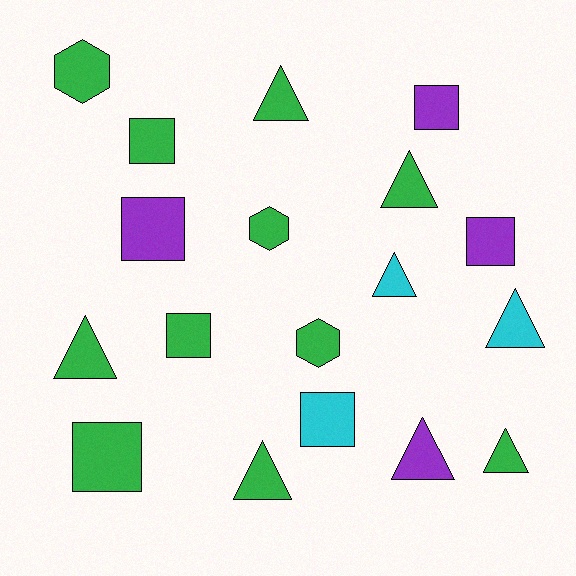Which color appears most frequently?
Green, with 11 objects.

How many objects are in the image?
There are 18 objects.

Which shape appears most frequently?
Triangle, with 8 objects.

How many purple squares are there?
There are 3 purple squares.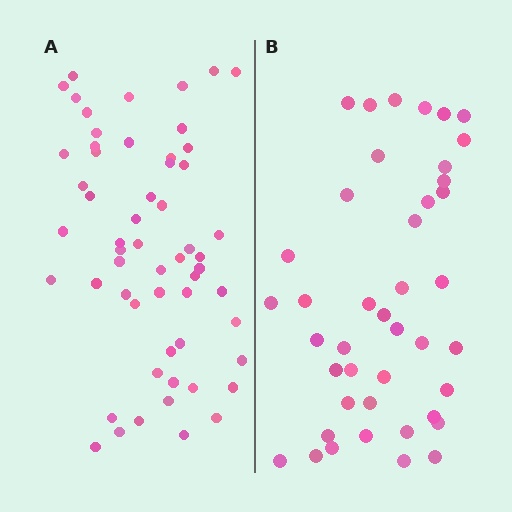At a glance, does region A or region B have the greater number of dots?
Region A (the left region) has more dots.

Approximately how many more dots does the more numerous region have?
Region A has approximately 15 more dots than region B.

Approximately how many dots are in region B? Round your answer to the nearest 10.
About 40 dots. (The exact count is 42, which rounds to 40.)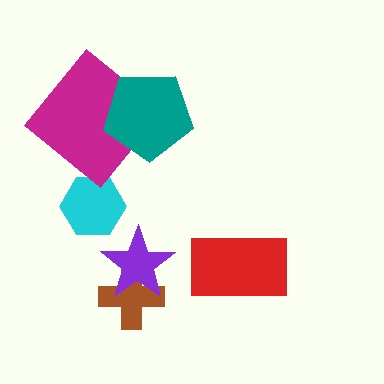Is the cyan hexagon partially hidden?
No, no other shape covers it.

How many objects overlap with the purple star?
1 object overlaps with the purple star.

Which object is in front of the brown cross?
The purple star is in front of the brown cross.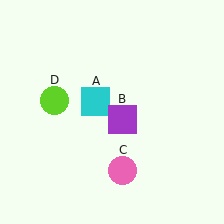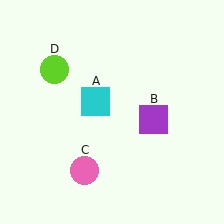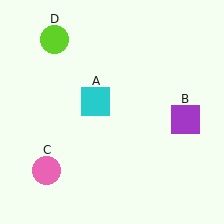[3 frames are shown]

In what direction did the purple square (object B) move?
The purple square (object B) moved right.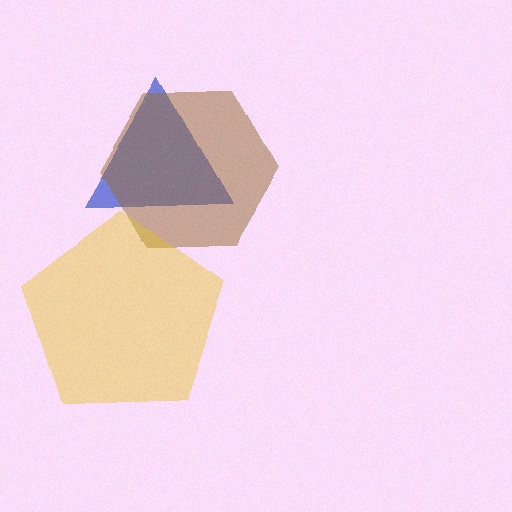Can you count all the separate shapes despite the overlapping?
Yes, there are 3 separate shapes.